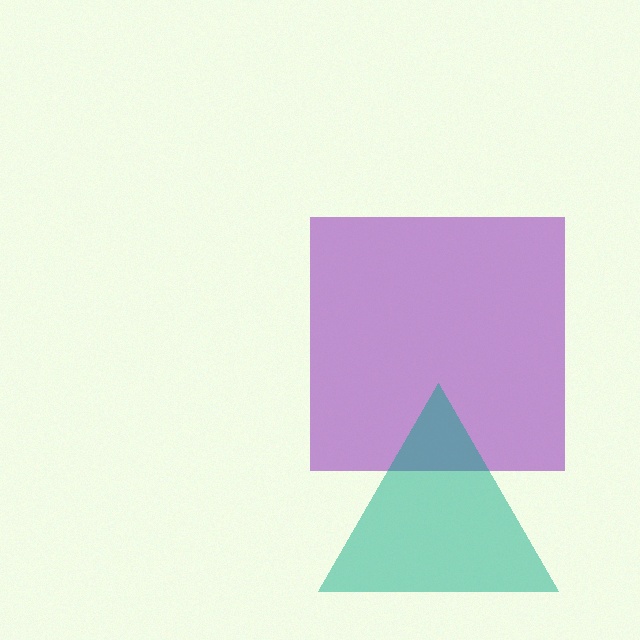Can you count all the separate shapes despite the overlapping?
Yes, there are 2 separate shapes.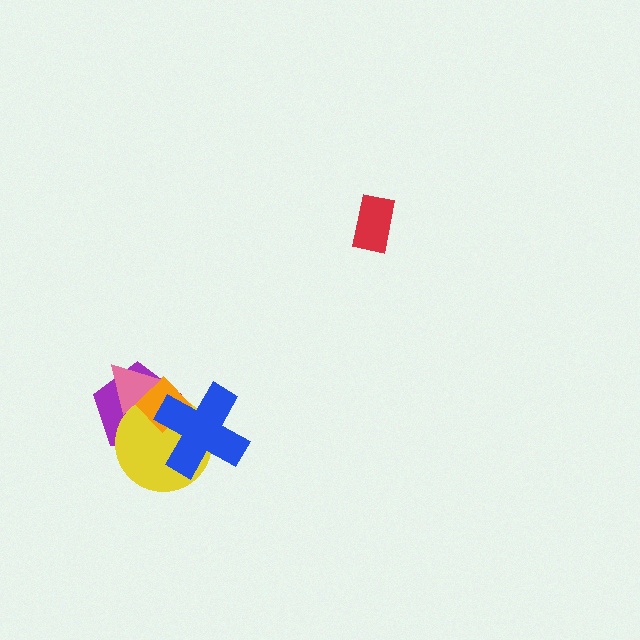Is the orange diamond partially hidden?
Yes, it is partially covered by another shape.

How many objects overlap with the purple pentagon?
4 objects overlap with the purple pentagon.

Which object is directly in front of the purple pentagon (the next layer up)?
The yellow circle is directly in front of the purple pentagon.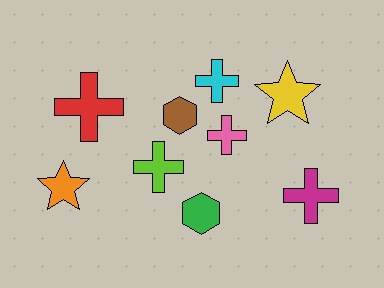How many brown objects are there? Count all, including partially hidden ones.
There is 1 brown object.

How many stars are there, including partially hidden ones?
There are 2 stars.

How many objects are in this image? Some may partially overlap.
There are 9 objects.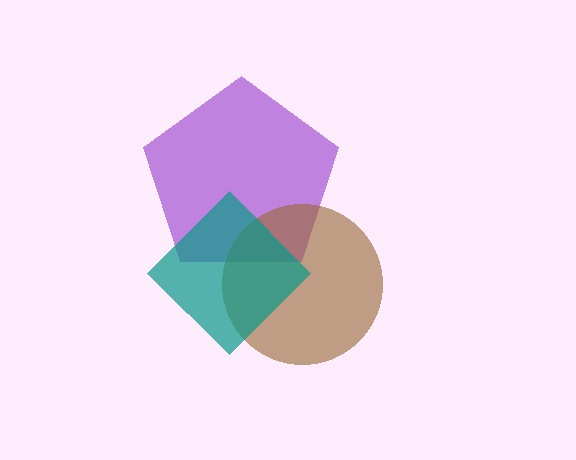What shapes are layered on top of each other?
The layered shapes are: a purple pentagon, a brown circle, a teal diamond.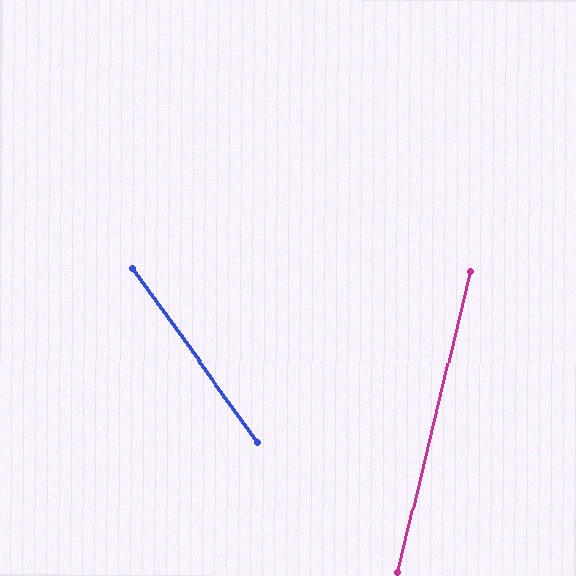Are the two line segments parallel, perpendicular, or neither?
Neither parallel nor perpendicular — they differ by about 50°.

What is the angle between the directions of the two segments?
Approximately 50 degrees.